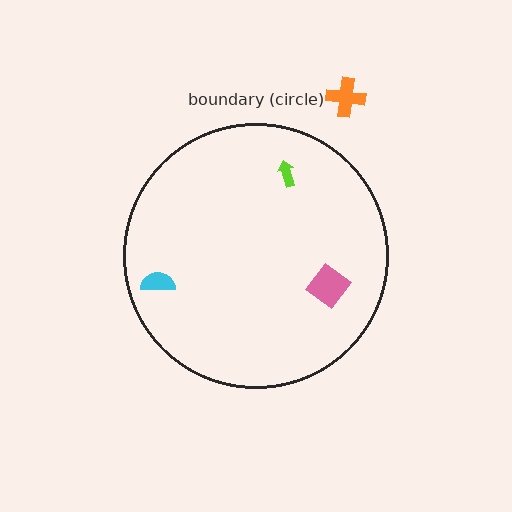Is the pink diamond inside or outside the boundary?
Inside.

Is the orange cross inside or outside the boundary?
Outside.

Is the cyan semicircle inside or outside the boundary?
Inside.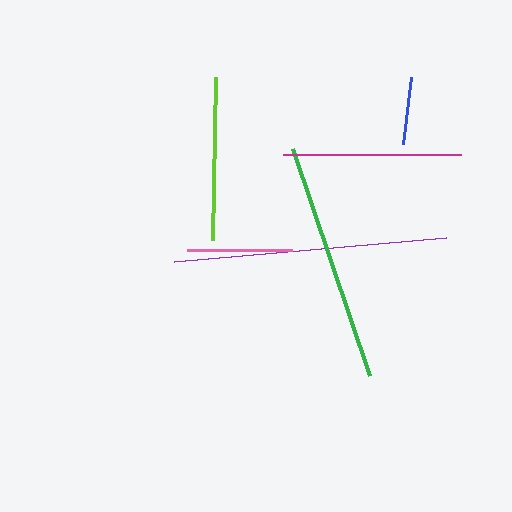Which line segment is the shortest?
The blue line is the shortest at approximately 67 pixels.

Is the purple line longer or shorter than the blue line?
The purple line is longer than the blue line.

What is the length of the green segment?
The green segment is approximately 240 pixels long.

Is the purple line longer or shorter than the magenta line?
The purple line is longer than the magenta line.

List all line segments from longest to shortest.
From longest to shortest: purple, green, magenta, lime, pink, blue.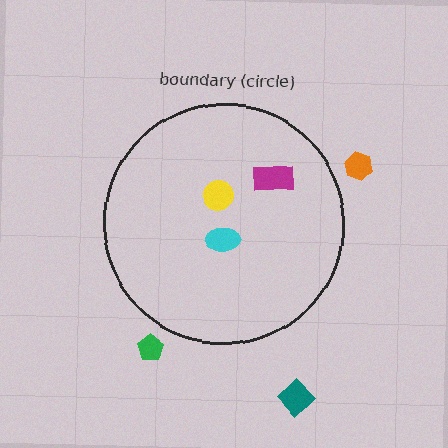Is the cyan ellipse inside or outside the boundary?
Inside.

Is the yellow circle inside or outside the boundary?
Inside.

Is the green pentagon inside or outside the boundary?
Outside.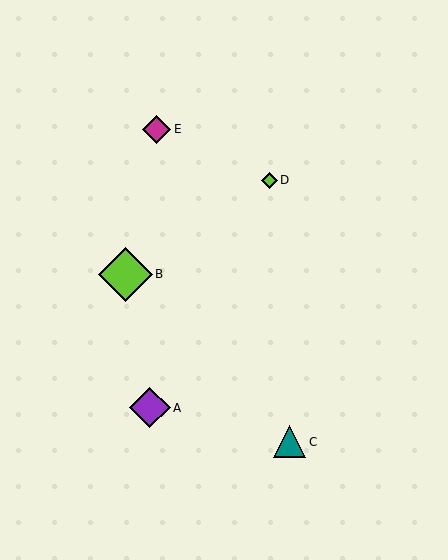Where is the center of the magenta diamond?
The center of the magenta diamond is at (157, 129).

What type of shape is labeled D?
Shape D is a lime diamond.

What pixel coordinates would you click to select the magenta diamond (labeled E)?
Click at (157, 129) to select the magenta diamond E.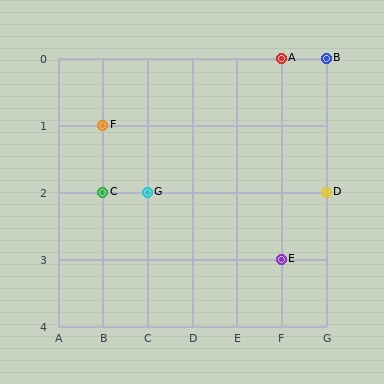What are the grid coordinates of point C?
Point C is at grid coordinates (B, 2).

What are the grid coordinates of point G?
Point G is at grid coordinates (C, 2).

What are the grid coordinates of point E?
Point E is at grid coordinates (F, 3).